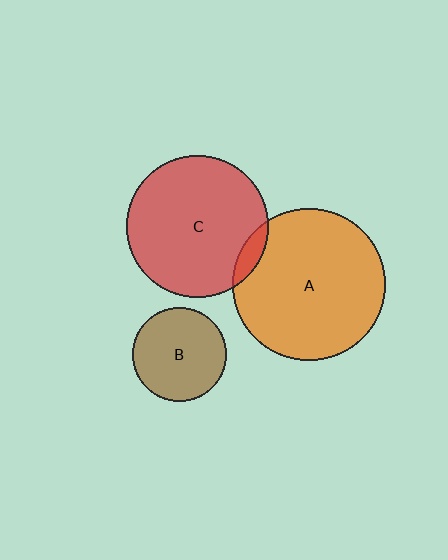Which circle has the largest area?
Circle A (orange).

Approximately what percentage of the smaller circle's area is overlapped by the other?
Approximately 5%.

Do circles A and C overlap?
Yes.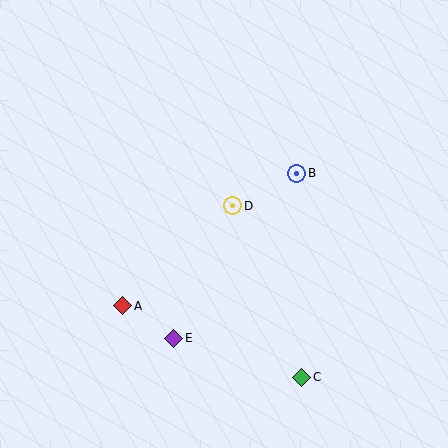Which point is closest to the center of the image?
Point D at (233, 206) is closest to the center.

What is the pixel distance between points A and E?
The distance between A and E is 60 pixels.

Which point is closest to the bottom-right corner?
Point C is closest to the bottom-right corner.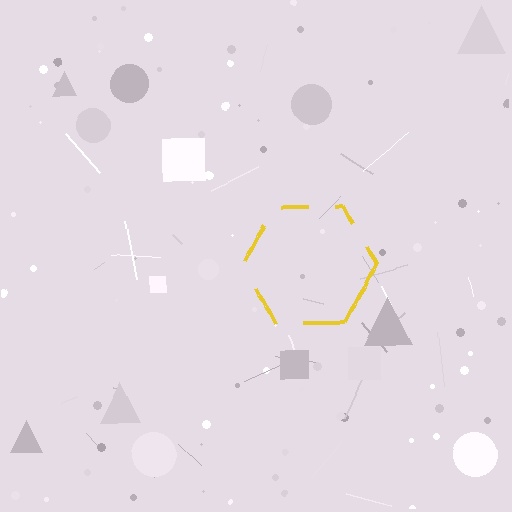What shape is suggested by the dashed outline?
The dashed outline suggests a hexagon.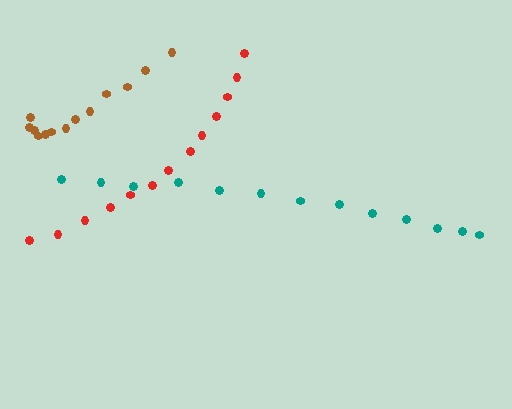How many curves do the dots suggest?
There are 3 distinct paths.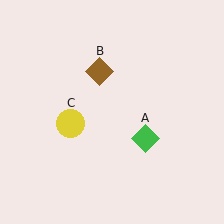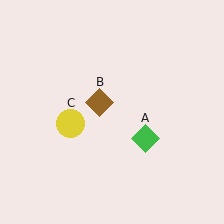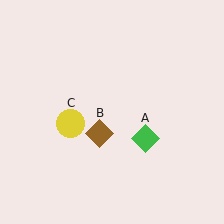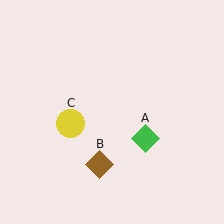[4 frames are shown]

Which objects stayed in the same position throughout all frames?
Green diamond (object A) and yellow circle (object C) remained stationary.